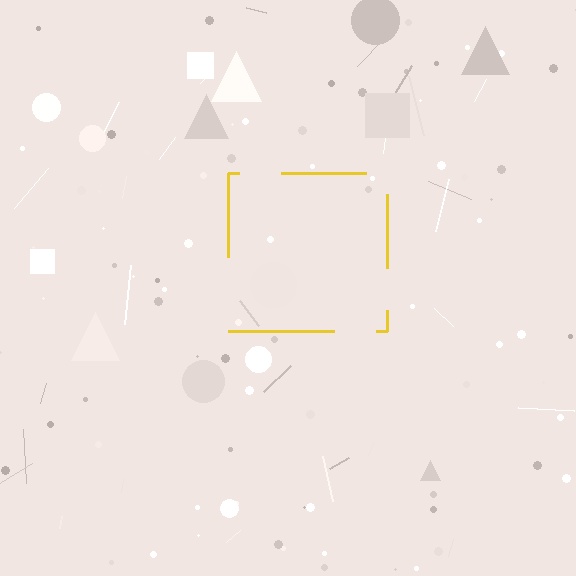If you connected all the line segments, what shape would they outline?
They would outline a square.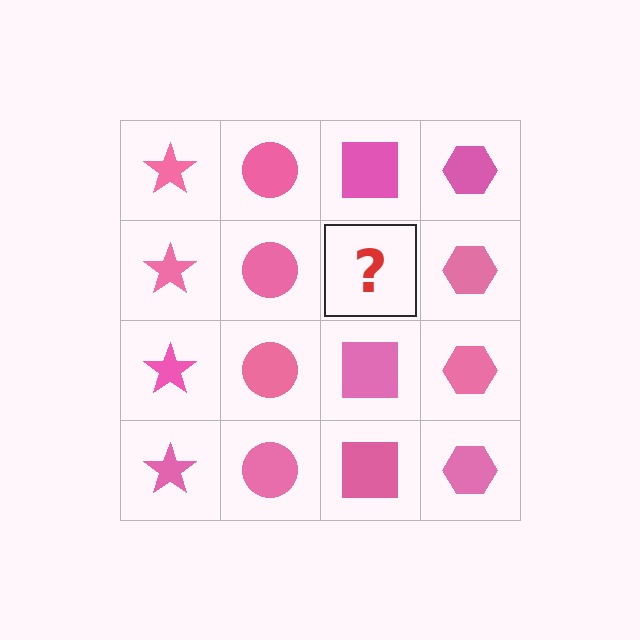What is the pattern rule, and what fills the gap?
The rule is that each column has a consistent shape. The gap should be filled with a pink square.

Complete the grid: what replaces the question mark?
The question mark should be replaced with a pink square.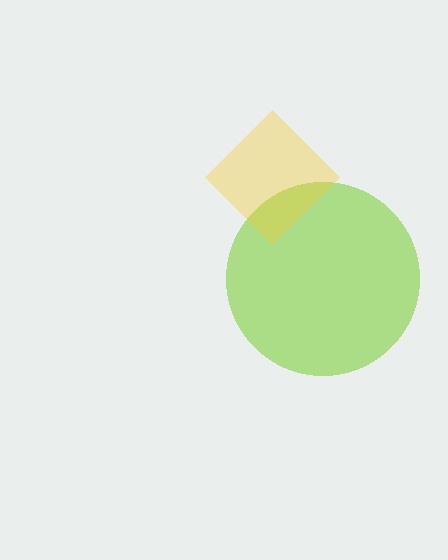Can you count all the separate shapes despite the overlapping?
Yes, there are 2 separate shapes.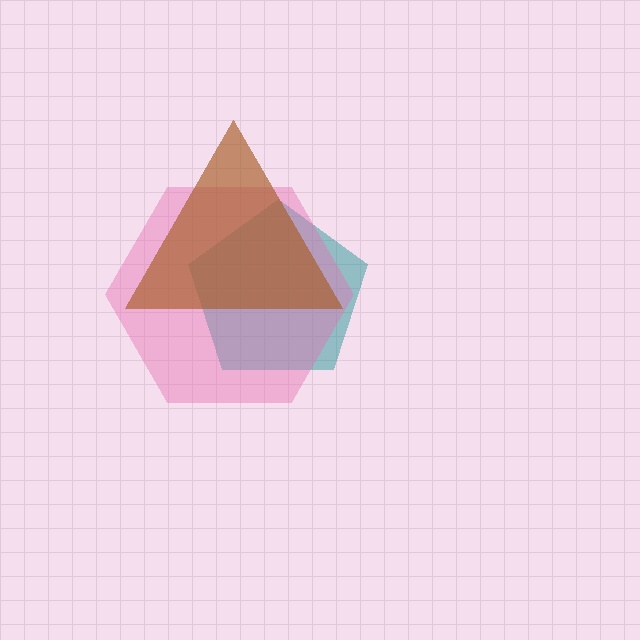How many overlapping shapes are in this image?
There are 3 overlapping shapes in the image.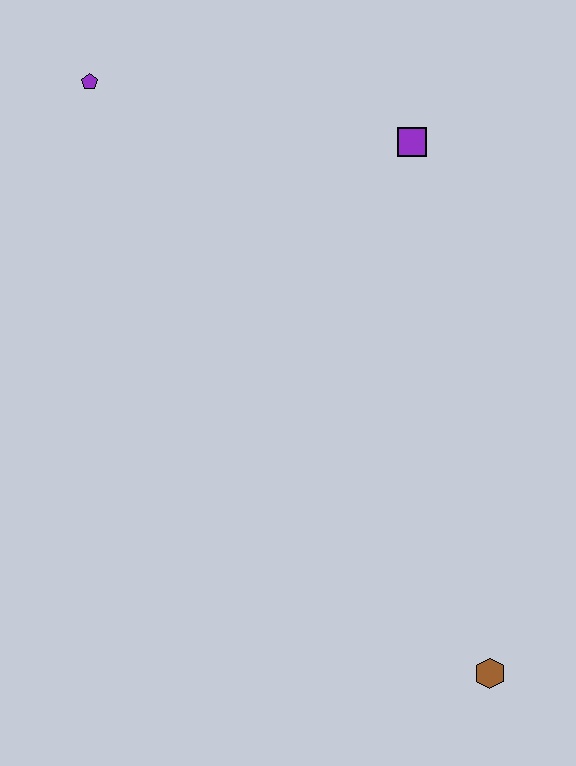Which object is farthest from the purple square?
The brown hexagon is farthest from the purple square.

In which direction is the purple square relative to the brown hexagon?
The purple square is above the brown hexagon.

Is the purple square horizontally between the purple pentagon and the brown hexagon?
Yes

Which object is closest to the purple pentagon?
The purple square is closest to the purple pentagon.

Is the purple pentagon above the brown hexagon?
Yes